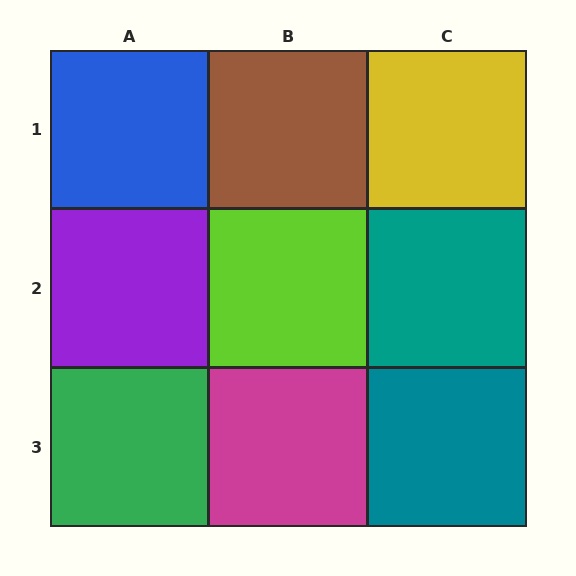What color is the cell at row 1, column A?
Blue.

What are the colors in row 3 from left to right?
Green, magenta, teal.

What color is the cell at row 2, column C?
Teal.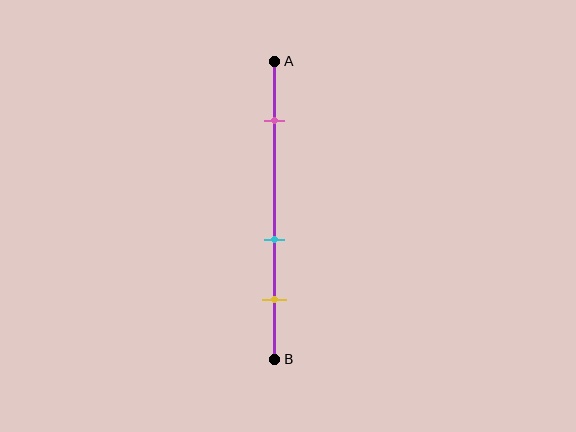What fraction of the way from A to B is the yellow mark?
The yellow mark is approximately 80% (0.8) of the way from A to B.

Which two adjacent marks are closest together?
The cyan and yellow marks are the closest adjacent pair.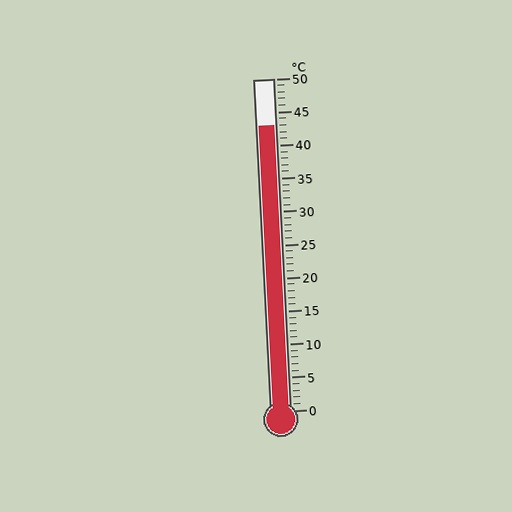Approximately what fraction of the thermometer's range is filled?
The thermometer is filled to approximately 85% of its range.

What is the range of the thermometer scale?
The thermometer scale ranges from 0°C to 50°C.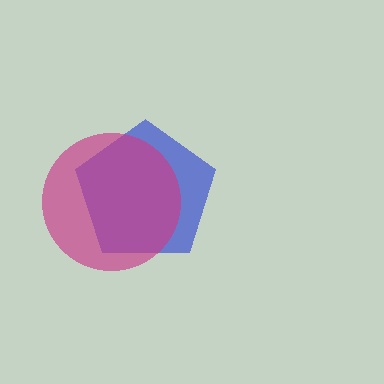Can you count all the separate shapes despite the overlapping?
Yes, there are 2 separate shapes.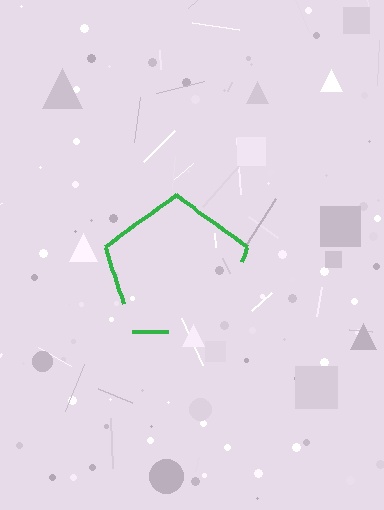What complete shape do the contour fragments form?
The contour fragments form a pentagon.